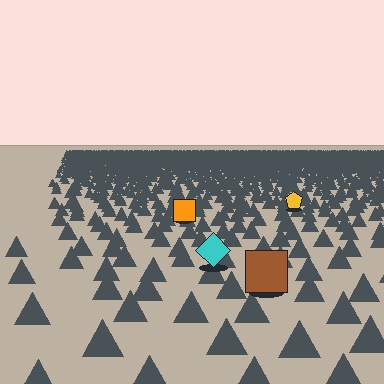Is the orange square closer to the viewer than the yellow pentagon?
Yes. The orange square is closer — you can tell from the texture gradient: the ground texture is coarser near it.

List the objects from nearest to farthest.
From nearest to farthest: the brown square, the cyan diamond, the orange square, the yellow pentagon.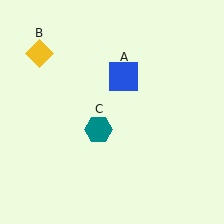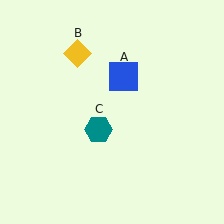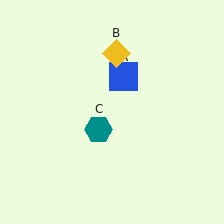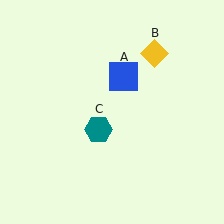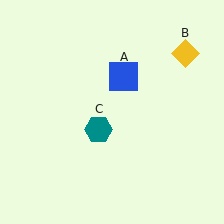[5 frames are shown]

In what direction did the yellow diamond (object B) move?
The yellow diamond (object B) moved right.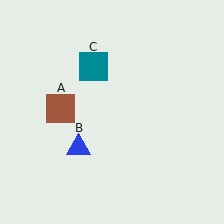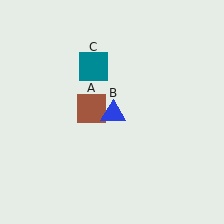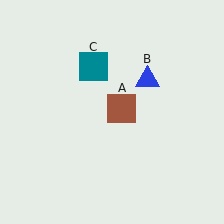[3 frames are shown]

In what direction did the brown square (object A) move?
The brown square (object A) moved right.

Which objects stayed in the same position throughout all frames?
Teal square (object C) remained stationary.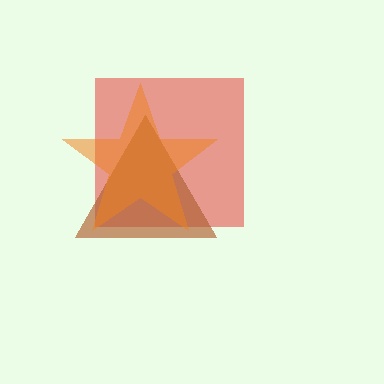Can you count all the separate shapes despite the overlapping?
Yes, there are 3 separate shapes.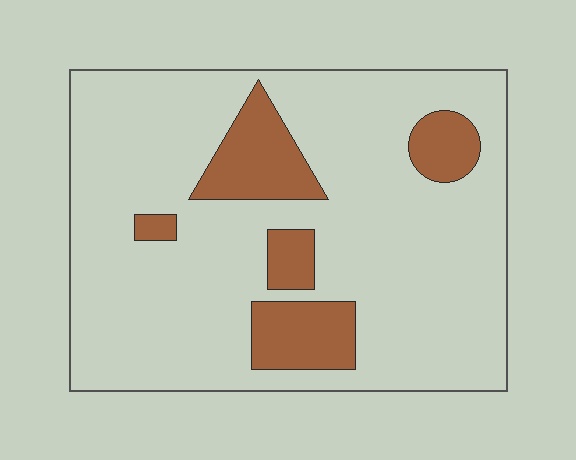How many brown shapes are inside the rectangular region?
5.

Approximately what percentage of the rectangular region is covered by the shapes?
Approximately 15%.